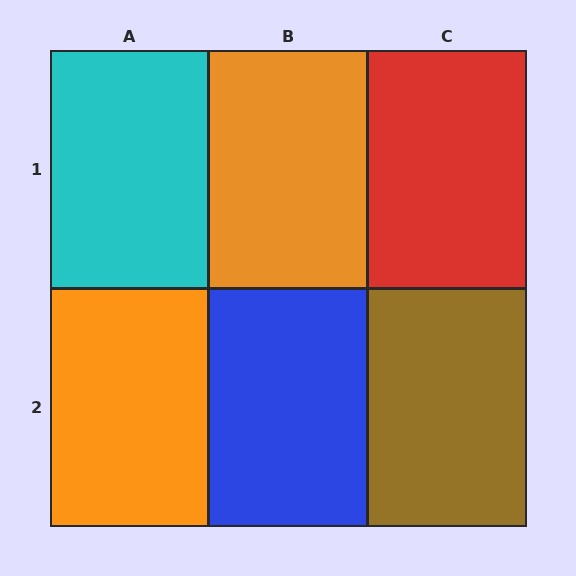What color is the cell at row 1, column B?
Orange.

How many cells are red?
1 cell is red.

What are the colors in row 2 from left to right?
Orange, blue, brown.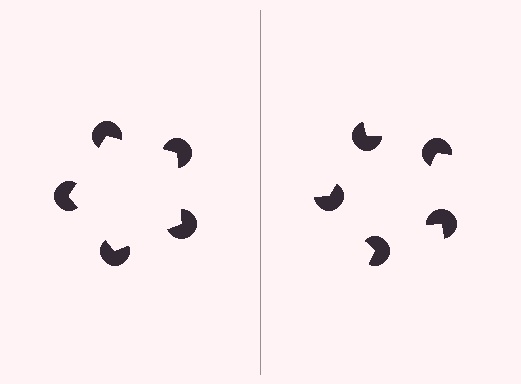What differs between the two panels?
The pac-man discs are positioned identically on both sides; only the wedge orientations differ. On the left they align to a pentagon; on the right they are misaligned.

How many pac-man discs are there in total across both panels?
10 — 5 on each side.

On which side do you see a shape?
An illusory pentagon appears on the left side. On the right side the wedge cuts are rotated, so no coherent shape forms.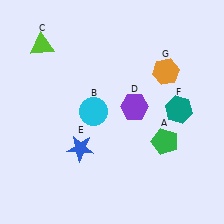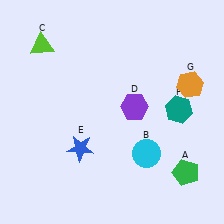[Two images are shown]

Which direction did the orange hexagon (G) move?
The orange hexagon (G) moved right.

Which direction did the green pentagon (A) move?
The green pentagon (A) moved down.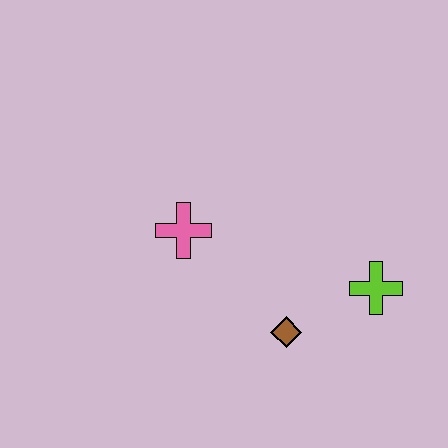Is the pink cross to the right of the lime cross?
No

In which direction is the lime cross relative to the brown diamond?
The lime cross is to the right of the brown diamond.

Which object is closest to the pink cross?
The brown diamond is closest to the pink cross.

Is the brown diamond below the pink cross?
Yes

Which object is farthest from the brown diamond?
The pink cross is farthest from the brown diamond.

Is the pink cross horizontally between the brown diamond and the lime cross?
No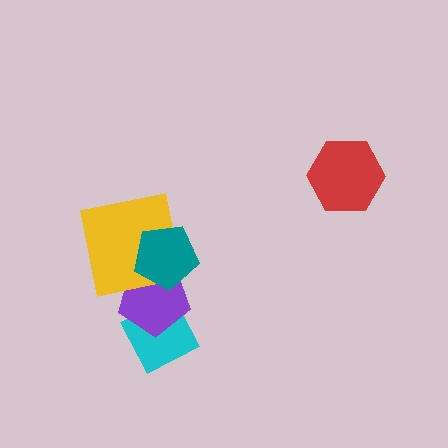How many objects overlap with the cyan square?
1 object overlaps with the cyan square.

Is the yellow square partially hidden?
Yes, it is partially covered by another shape.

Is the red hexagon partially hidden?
No, no other shape covers it.